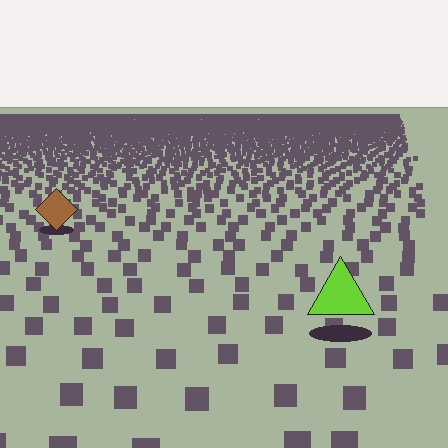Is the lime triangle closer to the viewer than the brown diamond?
Yes. The lime triangle is closer — you can tell from the texture gradient: the ground texture is coarser near it.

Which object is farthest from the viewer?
The brown diamond is farthest from the viewer. It appears smaller and the ground texture around it is denser.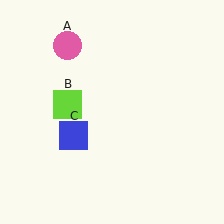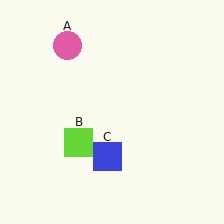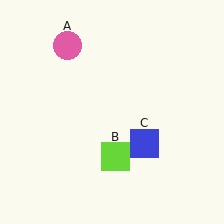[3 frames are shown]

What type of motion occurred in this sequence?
The lime square (object B), blue square (object C) rotated counterclockwise around the center of the scene.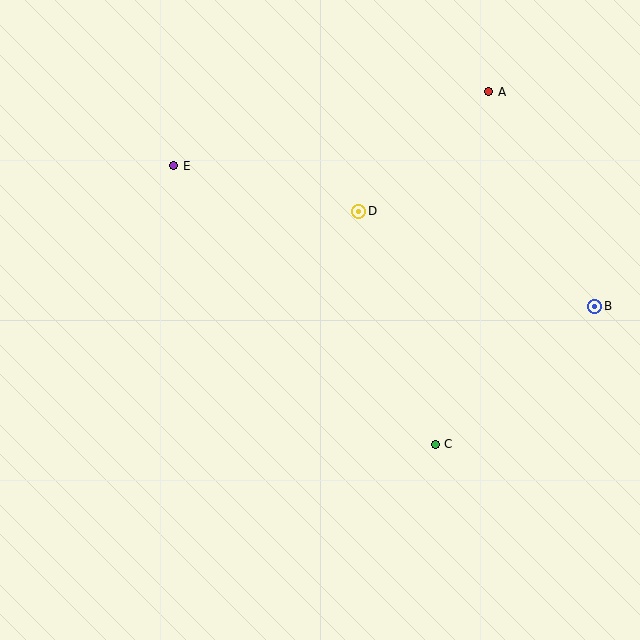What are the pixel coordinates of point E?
Point E is at (174, 166).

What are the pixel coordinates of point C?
Point C is at (435, 444).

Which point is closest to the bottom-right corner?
Point C is closest to the bottom-right corner.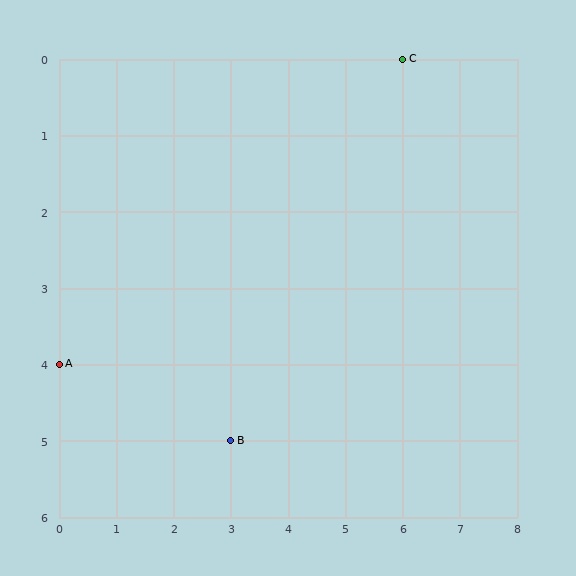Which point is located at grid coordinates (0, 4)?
Point A is at (0, 4).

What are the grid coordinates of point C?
Point C is at grid coordinates (6, 0).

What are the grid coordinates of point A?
Point A is at grid coordinates (0, 4).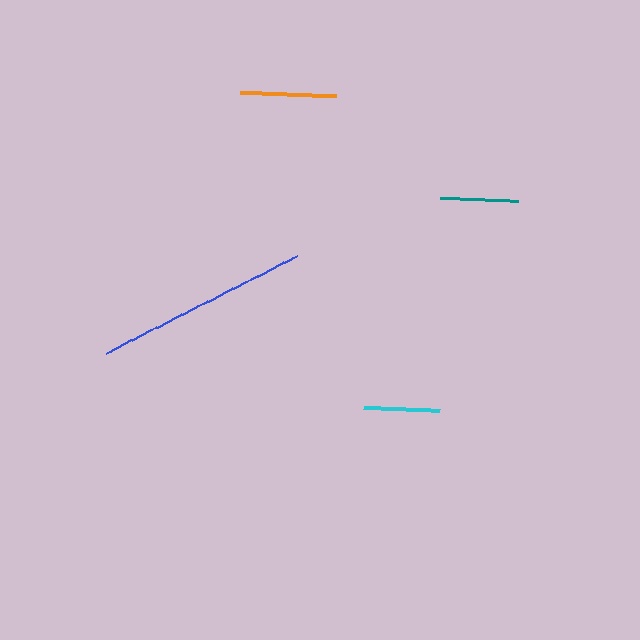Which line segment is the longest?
The blue line is the longest at approximately 213 pixels.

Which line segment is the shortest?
The cyan line is the shortest at approximately 76 pixels.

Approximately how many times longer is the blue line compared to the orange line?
The blue line is approximately 2.2 times the length of the orange line.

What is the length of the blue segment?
The blue segment is approximately 213 pixels long.